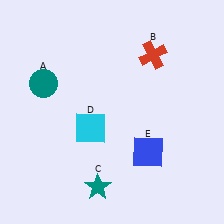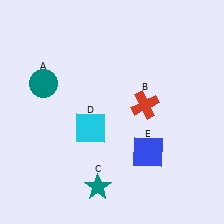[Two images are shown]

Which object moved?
The red cross (B) moved down.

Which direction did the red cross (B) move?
The red cross (B) moved down.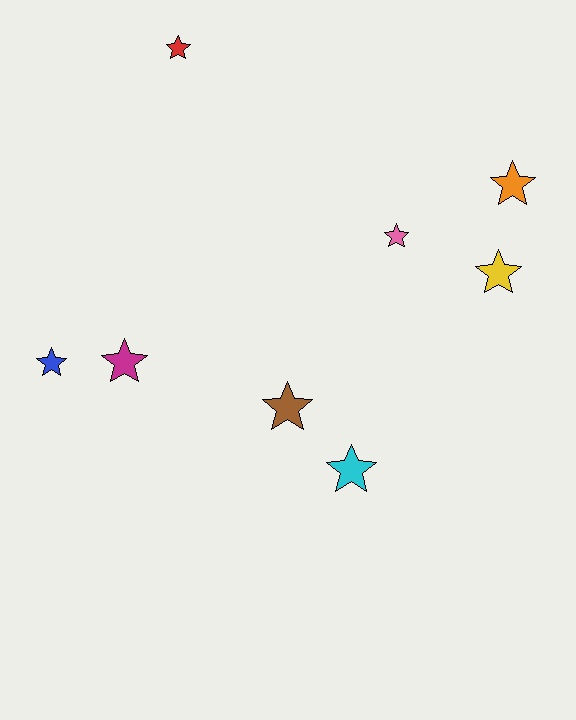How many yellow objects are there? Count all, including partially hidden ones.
There is 1 yellow object.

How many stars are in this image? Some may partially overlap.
There are 8 stars.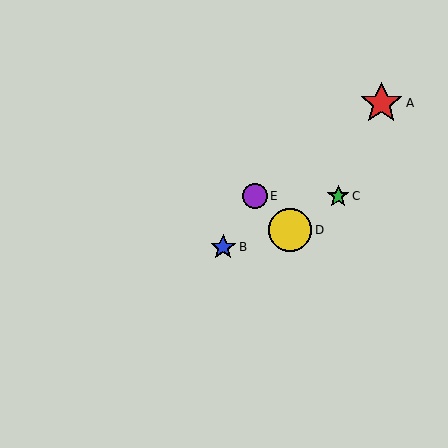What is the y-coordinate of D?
Object D is at y≈230.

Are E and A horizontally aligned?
No, E is at y≈196 and A is at y≈103.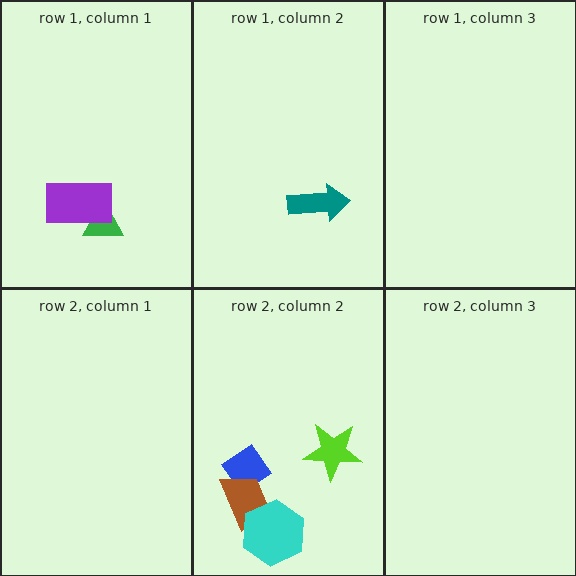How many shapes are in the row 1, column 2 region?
1.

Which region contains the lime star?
The row 2, column 2 region.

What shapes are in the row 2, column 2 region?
The blue diamond, the brown trapezoid, the lime star, the cyan hexagon.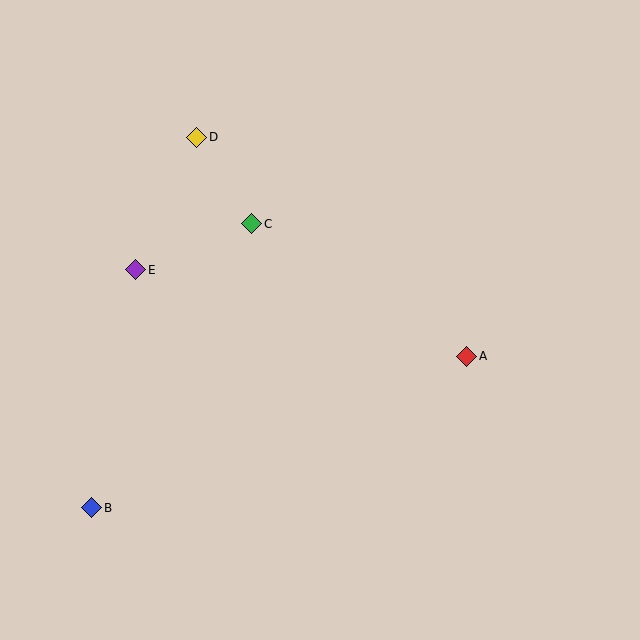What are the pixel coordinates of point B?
Point B is at (92, 508).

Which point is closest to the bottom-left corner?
Point B is closest to the bottom-left corner.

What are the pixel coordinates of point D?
Point D is at (197, 137).